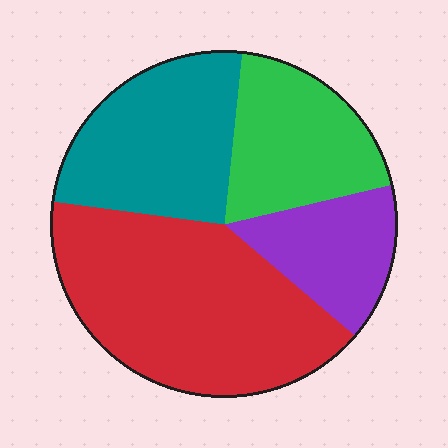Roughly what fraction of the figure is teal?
Teal covers 25% of the figure.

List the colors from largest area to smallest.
From largest to smallest: red, teal, green, purple.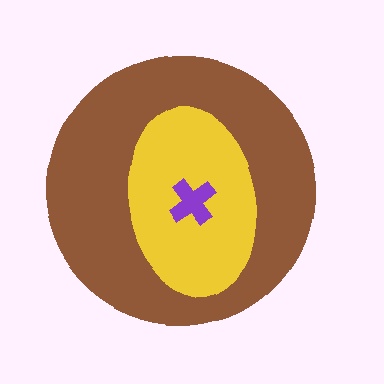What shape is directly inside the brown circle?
The yellow ellipse.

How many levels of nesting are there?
3.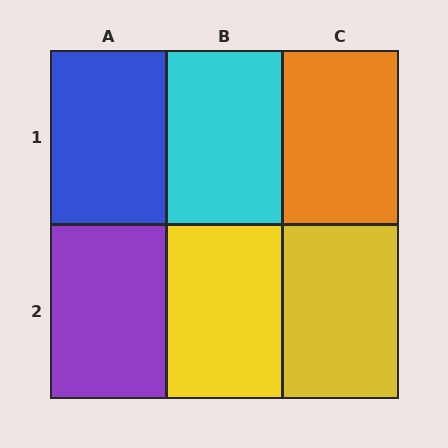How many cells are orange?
1 cell is orange.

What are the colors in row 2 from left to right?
Purple, yellow, yellow.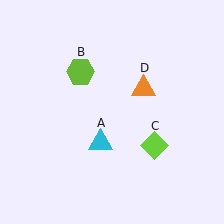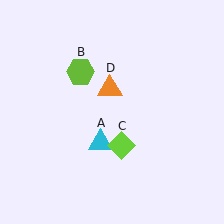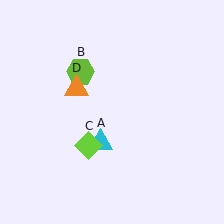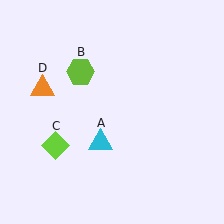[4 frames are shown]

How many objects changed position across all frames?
2 objects changed position: lime diamond (object C), orange triangle (object D).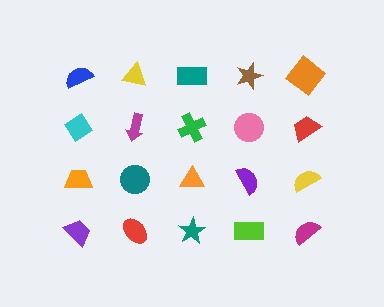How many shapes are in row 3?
5 shapes.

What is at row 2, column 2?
A magenta arrow.